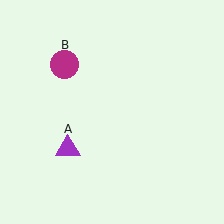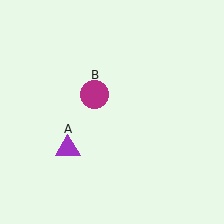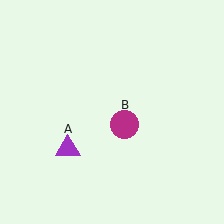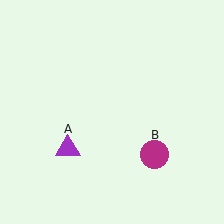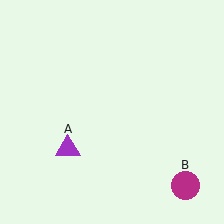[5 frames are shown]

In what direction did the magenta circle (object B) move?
The magenta circle (object B) moved down and to the right.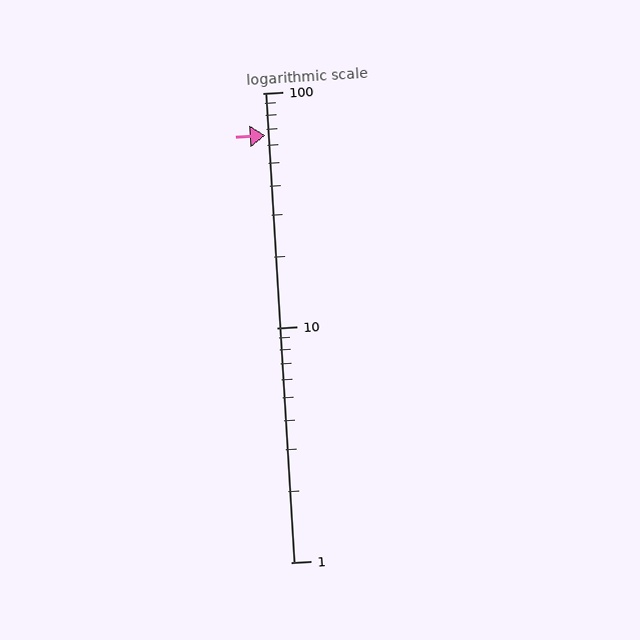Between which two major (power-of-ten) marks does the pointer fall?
The pointer is between 10 and 100.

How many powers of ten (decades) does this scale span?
The scale spans 2 decades, from 1 to 100.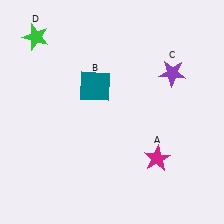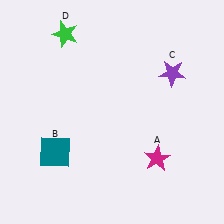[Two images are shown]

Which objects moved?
The objects that moved are: the teal square (B), the green star (D).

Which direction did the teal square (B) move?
The teal square (B) moved down.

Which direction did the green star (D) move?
The green star (D) moved right.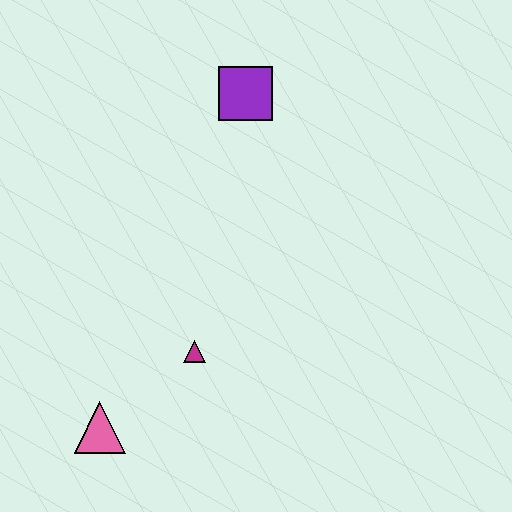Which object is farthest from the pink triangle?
The purple square is farthest from the pink triangle.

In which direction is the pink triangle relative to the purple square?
The pink triangle is below the purple square.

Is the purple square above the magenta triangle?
Yes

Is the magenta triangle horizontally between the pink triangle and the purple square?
Yes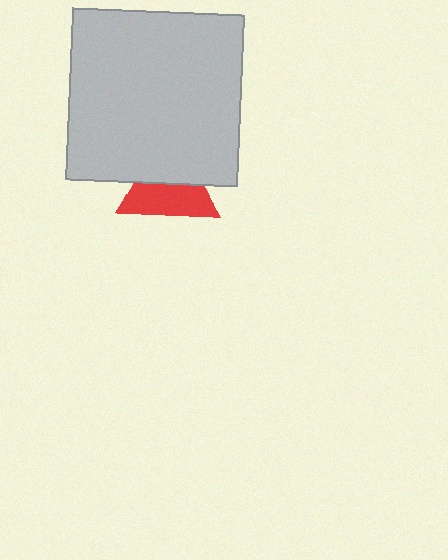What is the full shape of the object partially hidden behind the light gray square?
The partially hidden object is a red triangle.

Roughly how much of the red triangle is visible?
About half of it is visible (roughly 55%).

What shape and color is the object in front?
The object in front is a light gray square.